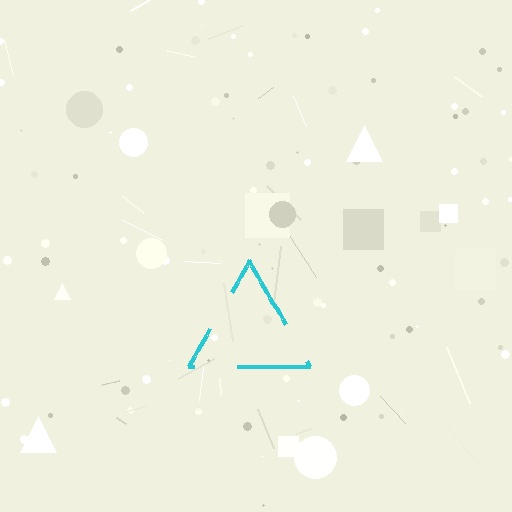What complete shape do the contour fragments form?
The contour fragments form a triangle.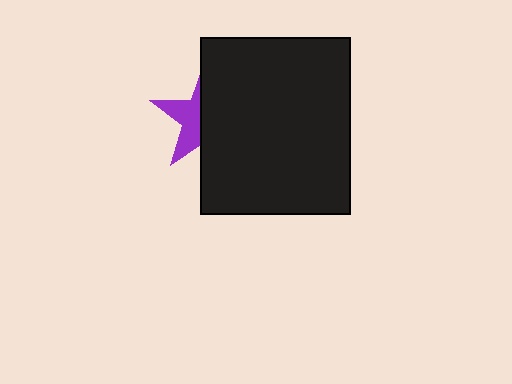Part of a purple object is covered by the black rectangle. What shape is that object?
It is a star.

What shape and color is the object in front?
The object in front is a black rectangle.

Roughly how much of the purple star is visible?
A small part of it is visible (roughly 40%).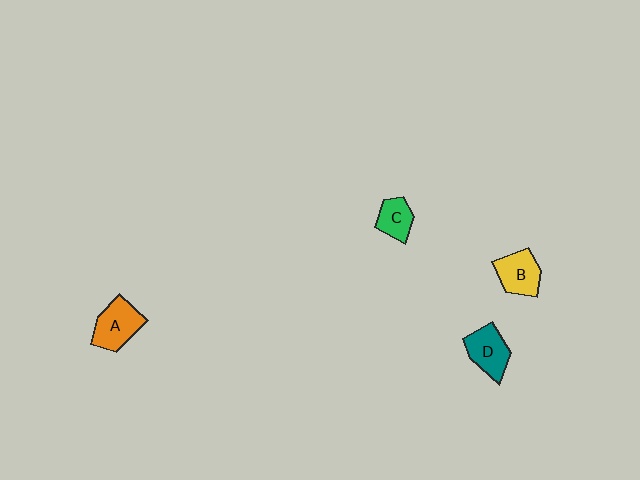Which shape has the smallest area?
Shape C (green).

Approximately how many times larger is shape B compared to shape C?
Approximately 1.4 times.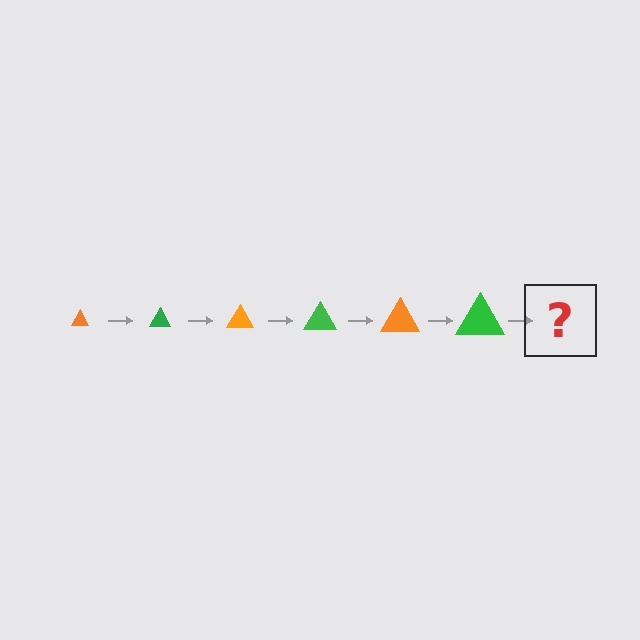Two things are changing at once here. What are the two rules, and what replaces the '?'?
The two rules are that the triangle grows larger each step and the color cycles through orange and green. The '?' should be an orange triangle, larger than the previous one.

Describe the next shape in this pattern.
It should be an orange triangle, larger than the previous one.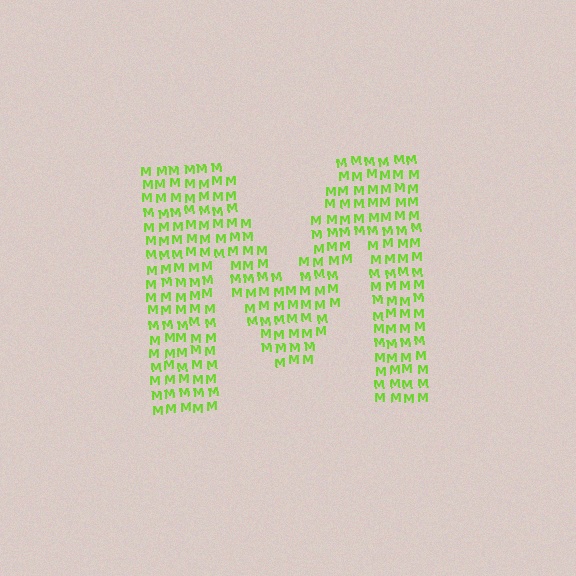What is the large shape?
The large shape is the letter M.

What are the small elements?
The small elements are letter M's.